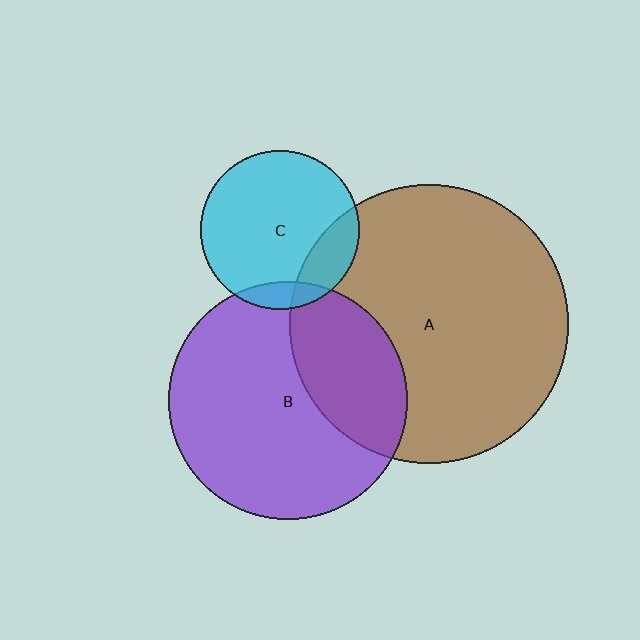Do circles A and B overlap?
Yes.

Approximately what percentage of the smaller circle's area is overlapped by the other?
Approximately 30%.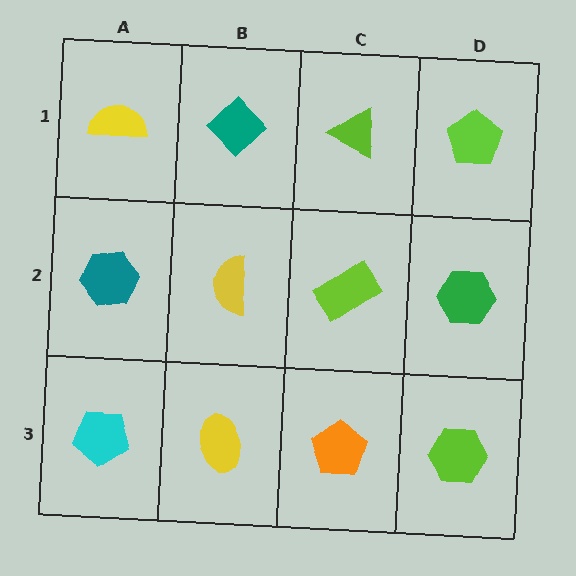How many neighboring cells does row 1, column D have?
2.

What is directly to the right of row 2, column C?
A green hexagon.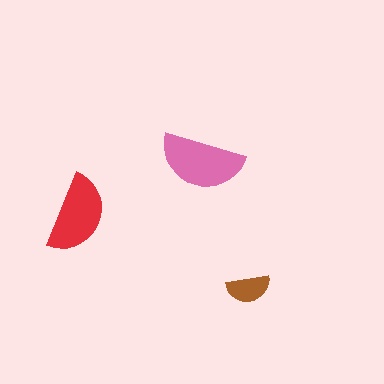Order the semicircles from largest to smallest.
the pink one, the red one, the brown one.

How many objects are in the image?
There are 3 objects in the image.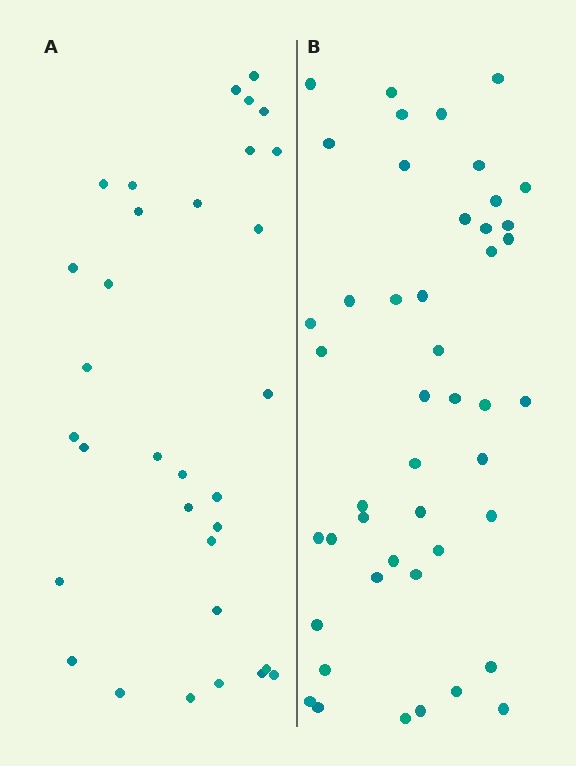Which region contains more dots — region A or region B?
Region B (the right region) has more dots.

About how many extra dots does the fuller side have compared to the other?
Region B has approximately 15 more dots than region A.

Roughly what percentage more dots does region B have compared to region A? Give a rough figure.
About 45% more.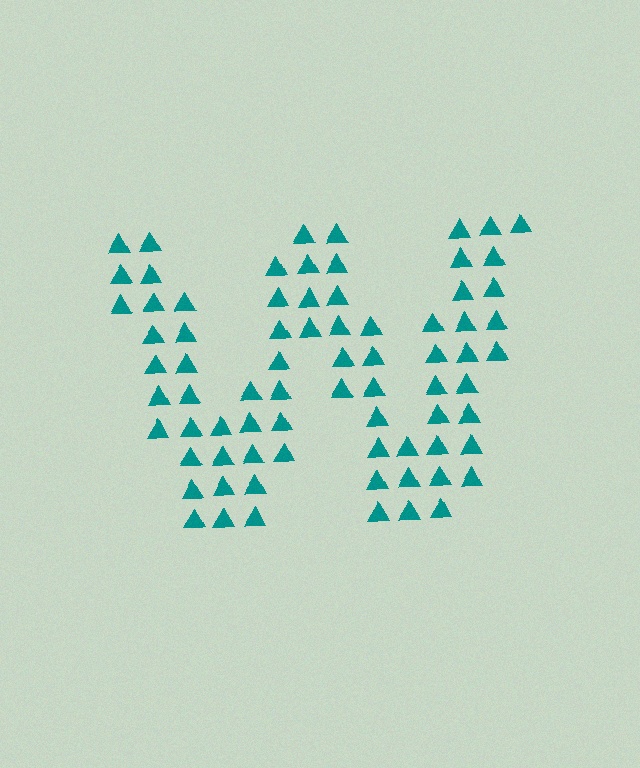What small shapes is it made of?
It is made of small triangles.